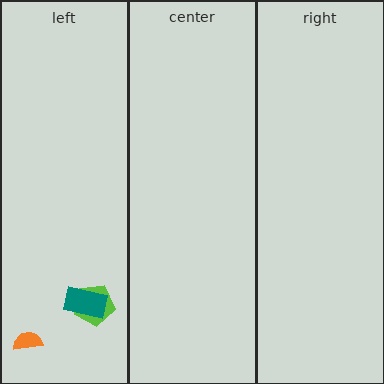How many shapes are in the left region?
3.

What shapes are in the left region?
The lime pentagon, the orange semicircle, the teal rectangle.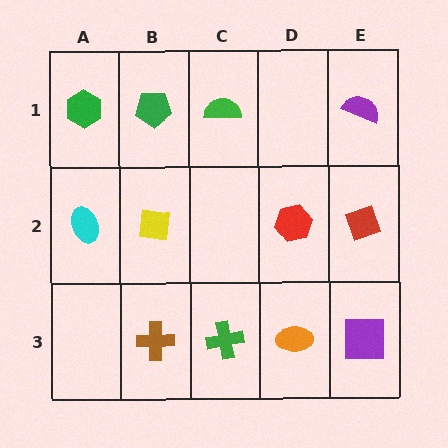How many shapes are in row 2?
4 shapes.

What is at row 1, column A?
A green hexagon.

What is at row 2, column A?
A cyan ellipse.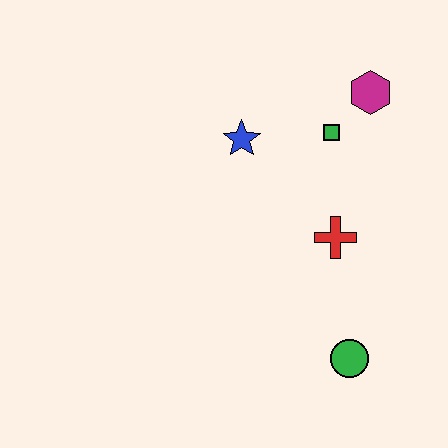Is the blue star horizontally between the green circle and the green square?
No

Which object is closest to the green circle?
The red cross is closest to the green circle.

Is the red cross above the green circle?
Yes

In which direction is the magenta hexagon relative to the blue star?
The magenta hexagon is to the right of the blue star.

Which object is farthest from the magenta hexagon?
The green circle is farthest from the magenta hexagon.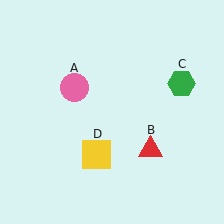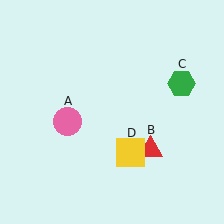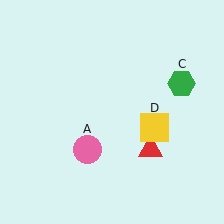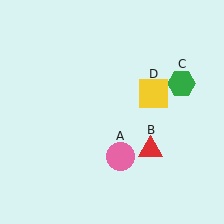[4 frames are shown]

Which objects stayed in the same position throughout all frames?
Red triangle (object B) and green hexagon (object C) remained stationary.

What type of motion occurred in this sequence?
The pink circle (object A), yellow square (object D) rotated counterclockwise around the center of the scene.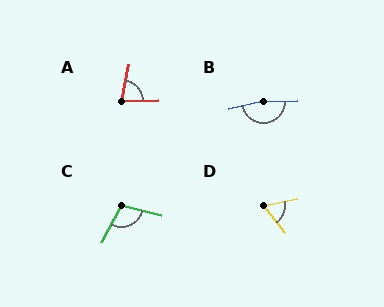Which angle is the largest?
B, at approximately 170 degrees.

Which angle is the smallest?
D, at approximately 63 degrees.